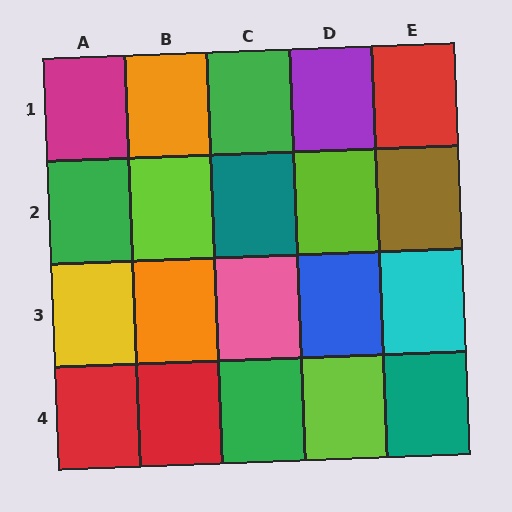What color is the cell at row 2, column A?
Green.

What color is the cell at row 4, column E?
Teal.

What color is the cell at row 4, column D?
Lime.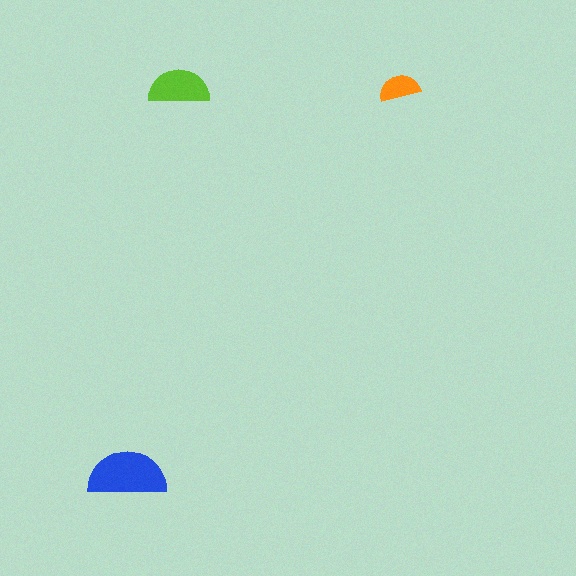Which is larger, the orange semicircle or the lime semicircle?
The lime one.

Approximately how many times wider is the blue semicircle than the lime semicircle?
About 1.5 times wider.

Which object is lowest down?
The blue semicircle is bottommost.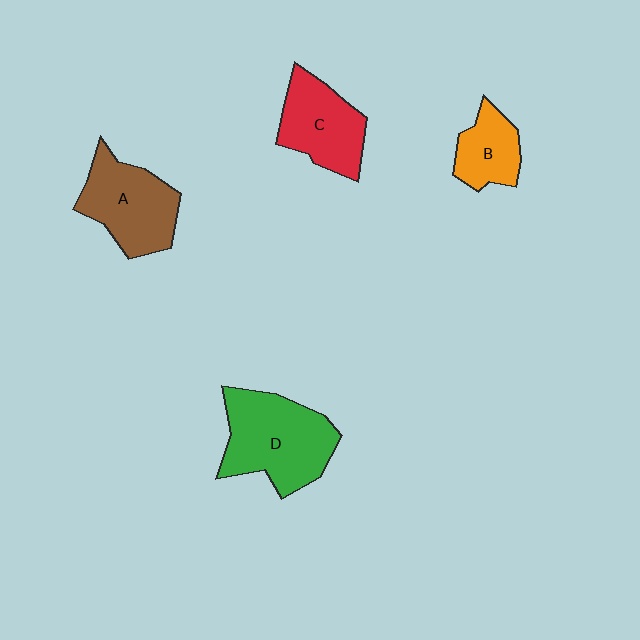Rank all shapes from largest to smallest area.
From largest to smallest: D (green), A (brown), C (red), B (orange).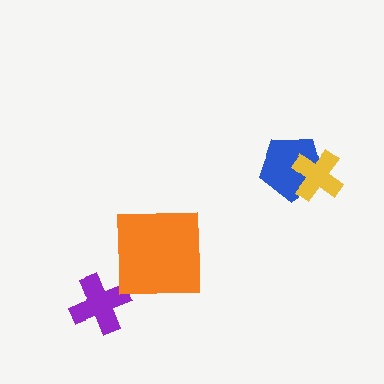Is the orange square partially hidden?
No, no other shape covers it.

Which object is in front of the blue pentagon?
The yellow cross is in front of the blue pentagon.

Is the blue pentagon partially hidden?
Yes, it is partially covered by another shape.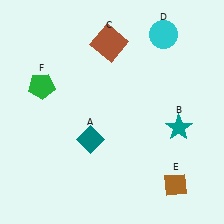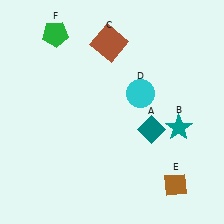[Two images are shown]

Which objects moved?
The objects that moved are: the teal diamond (A), the cyan circle (D), the green pentagon (F).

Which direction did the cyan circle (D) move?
The cyan circle (D) moved down.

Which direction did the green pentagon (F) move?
The green pentagon (F) moved up.